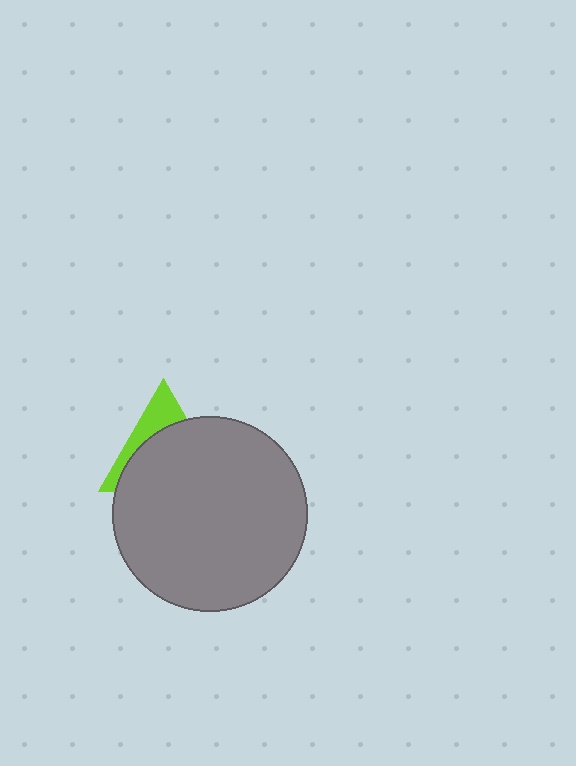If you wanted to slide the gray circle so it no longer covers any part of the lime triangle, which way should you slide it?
Slide it down — that is the most direct way to separate the two shapes.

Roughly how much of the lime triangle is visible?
A small part of it is visible (roughly 31%).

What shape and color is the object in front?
The object in front is a gray circle.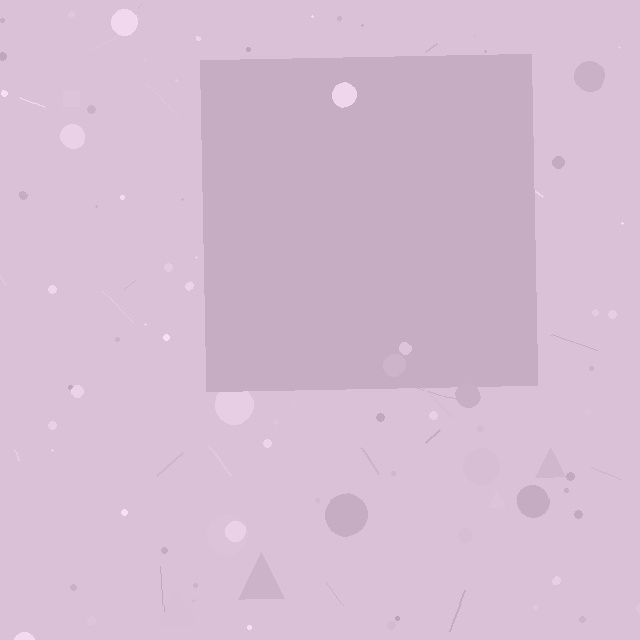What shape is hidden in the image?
A square is hidden in the image.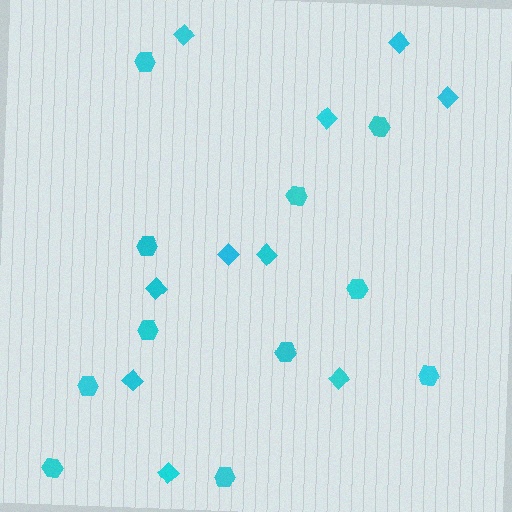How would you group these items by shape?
There are 2 groups: one group of diamonds (10) and one group of hexagons (11).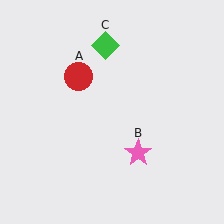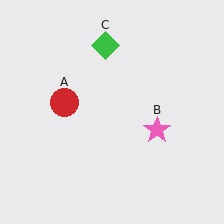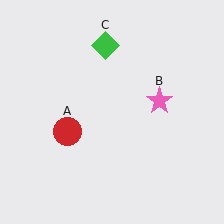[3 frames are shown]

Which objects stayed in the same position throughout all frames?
Green diamond (object C) remained stationary.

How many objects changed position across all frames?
2 objects changed position: red circle (object A), pink star (object B).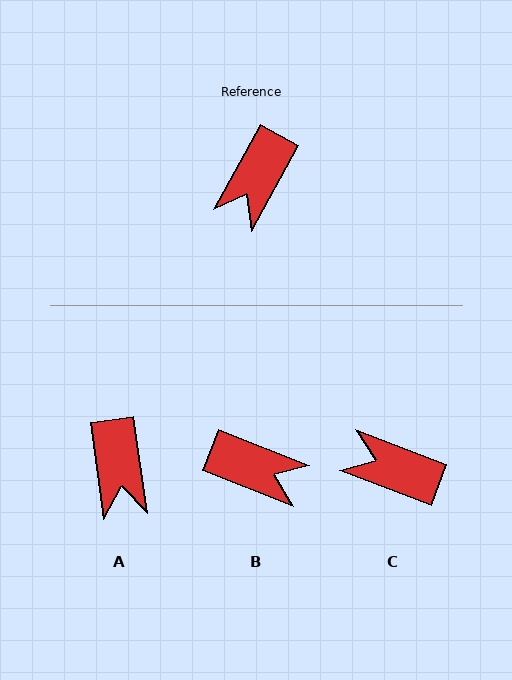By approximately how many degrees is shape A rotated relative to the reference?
Approximately 37 degrees counter-clockwise.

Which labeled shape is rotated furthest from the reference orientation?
B, about 98 degrees away.